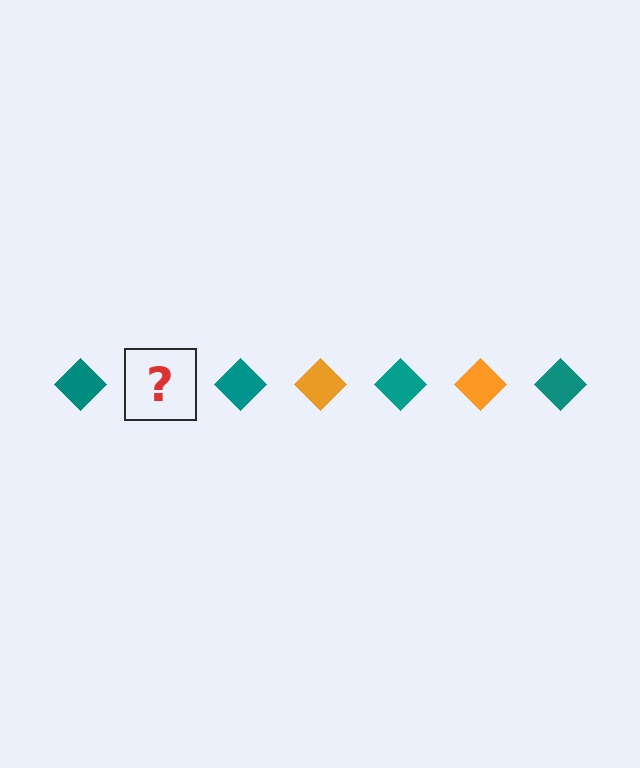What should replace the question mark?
The question mark should be replaced with an orange diamond.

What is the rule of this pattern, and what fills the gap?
The rule is that the pattern cycles through teal, orange diamonds. The gap should be filled with an orange diamond.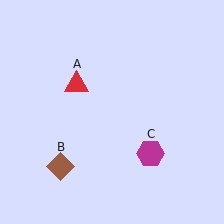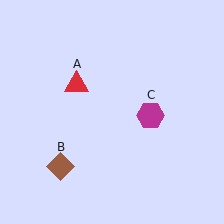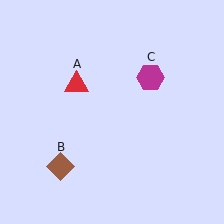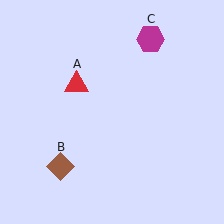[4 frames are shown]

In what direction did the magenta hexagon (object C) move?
The magenta hexagon (object C) moved up.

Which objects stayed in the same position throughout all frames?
Red triangle (object A) and brown diamond (object B) remained stationary.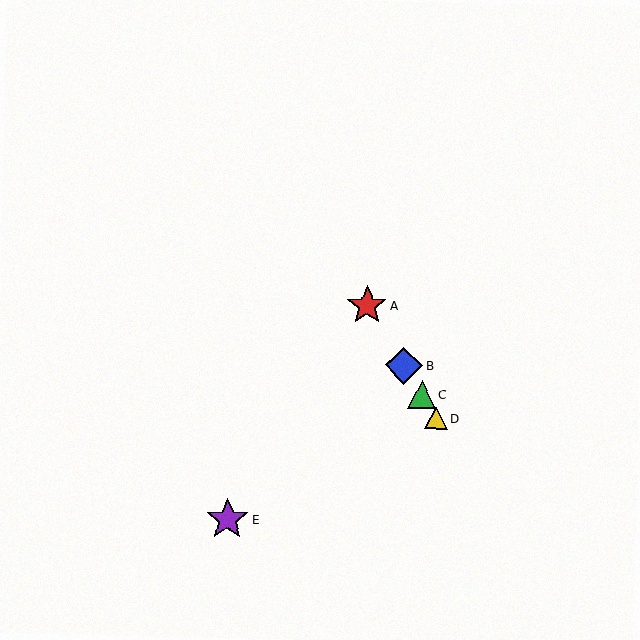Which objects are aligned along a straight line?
Objects A, B, C, D are aligned along a straight line.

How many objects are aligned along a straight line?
4 objects (A, B, C, D) are aligned along a straight line.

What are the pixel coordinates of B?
Object B is at (404, 366).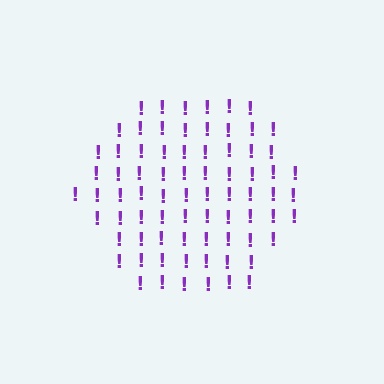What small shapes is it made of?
It is made of small exclamation marks.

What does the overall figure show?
The overall figure shows a hexagon.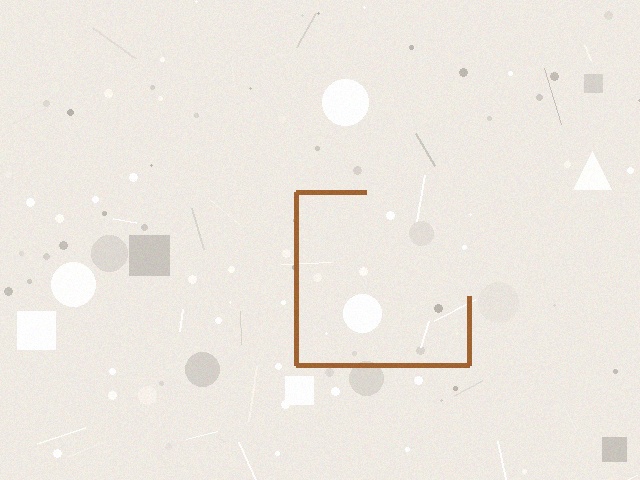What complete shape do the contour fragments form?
The contour fragments form a square.